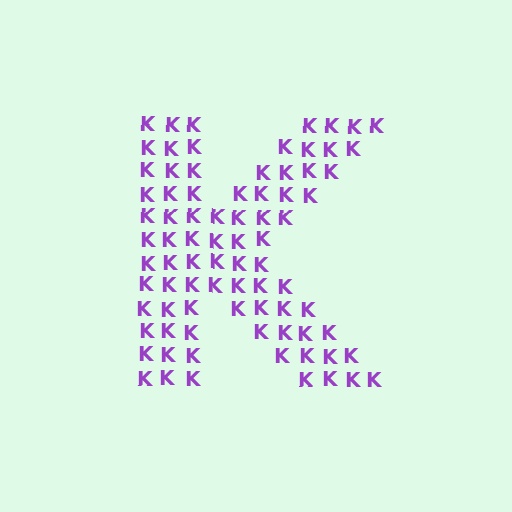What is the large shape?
The large shape is the letter K.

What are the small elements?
The small elements are letter K's.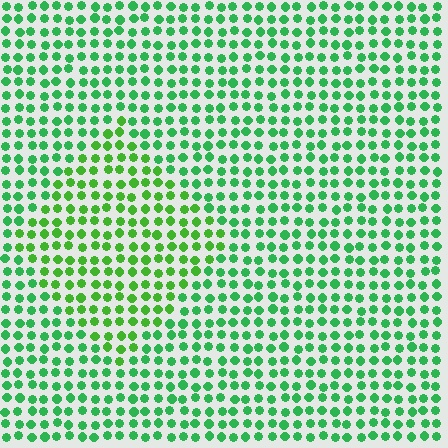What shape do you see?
I see a diamond.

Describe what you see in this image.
The image is filled with small green elements in a uniform arrangement. A diamond-shaped region is visible where the elements are tinted to a slightly different hue, forming a subtle color boundary.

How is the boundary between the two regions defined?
The boundary is defined purely by a slight shift in hue (about 25 degrees). Spacing, size, and orientation are identical on both sides.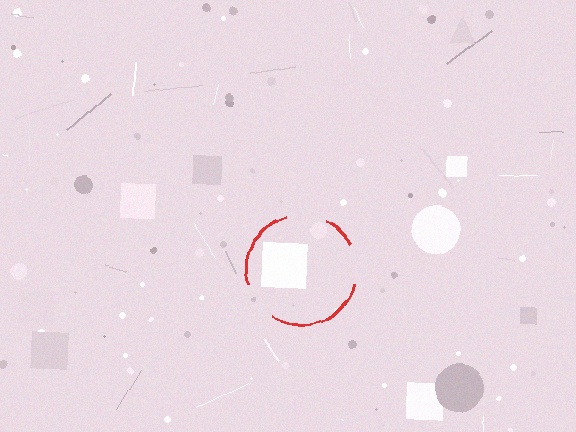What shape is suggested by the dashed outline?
The dashed outline suggests a circle.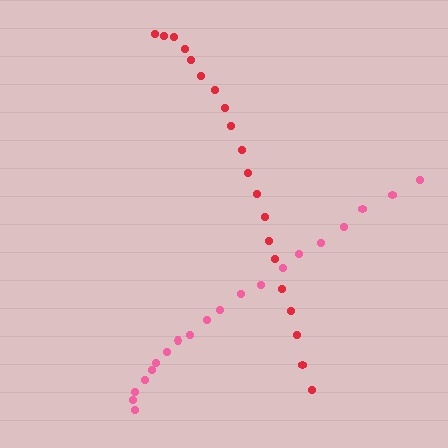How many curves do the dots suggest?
There are 2 distinct paths.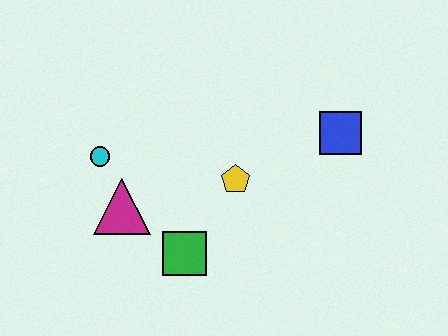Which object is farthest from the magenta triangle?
The blue square is farthest from the magenta triangle.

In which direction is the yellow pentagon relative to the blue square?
The yellow pentagon is to the left of the blue square.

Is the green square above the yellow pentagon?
No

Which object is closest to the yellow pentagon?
The green square is closest to the yellow pentagon.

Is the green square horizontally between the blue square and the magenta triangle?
Yes